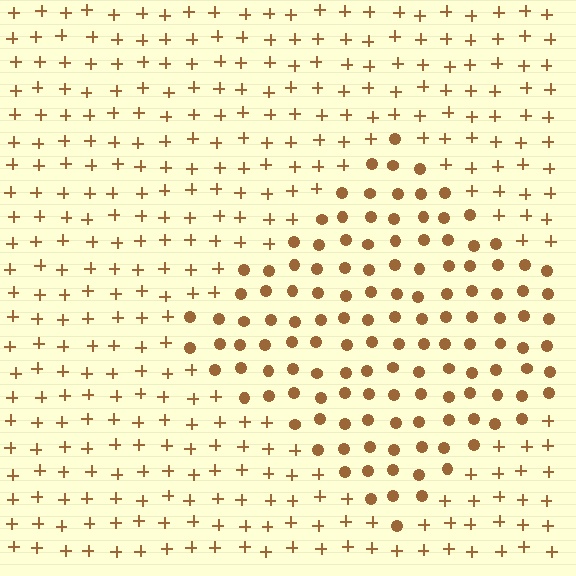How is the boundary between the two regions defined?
The boundary is defined by a change in element shape: circles inside vs. plus signs outside. All elements share the same color and spacing.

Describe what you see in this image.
The image is filled with small brown elements arranged in a uniform grid. A diamond-shaped region contains circles, while the surrounding area contains plus signs. The boundary is defined purely by the change in element shape.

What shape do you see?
I see a diamond.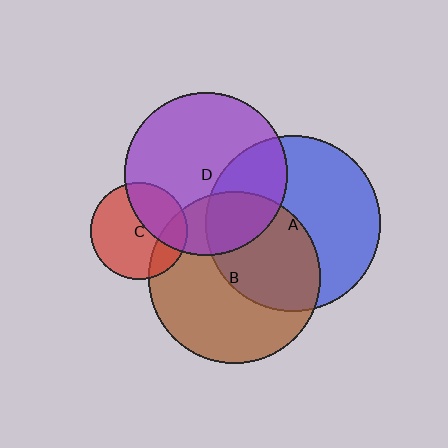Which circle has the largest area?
Circle A (blue).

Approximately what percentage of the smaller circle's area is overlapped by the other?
Approximately 30%.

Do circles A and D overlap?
Yes.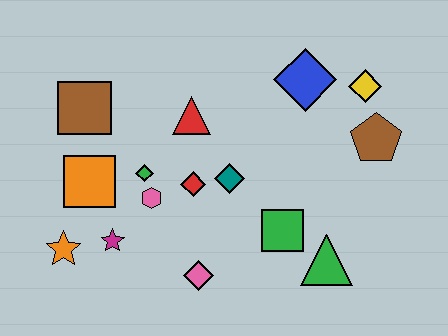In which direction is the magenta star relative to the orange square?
The magenta star is below the orange square.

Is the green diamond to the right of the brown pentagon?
No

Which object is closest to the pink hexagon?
The green diamond is closest to the pink hexagon.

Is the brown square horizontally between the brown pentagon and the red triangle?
No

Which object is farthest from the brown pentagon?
The orange star is farthest from the brown pentagon.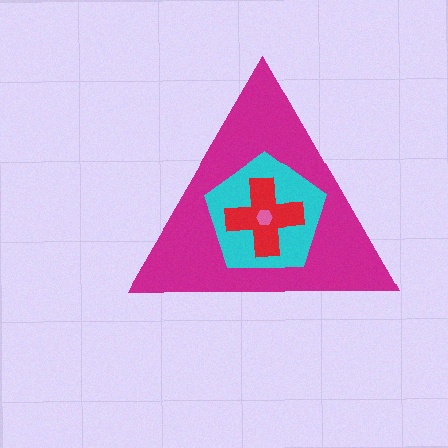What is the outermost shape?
The magenta triangle.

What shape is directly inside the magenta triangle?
The cyan pentagon.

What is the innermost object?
The pink hexagon.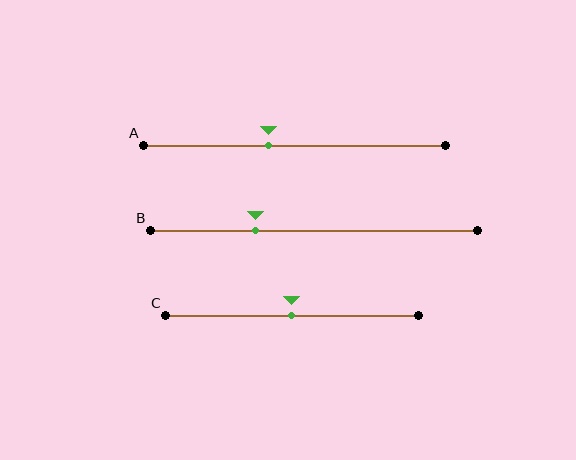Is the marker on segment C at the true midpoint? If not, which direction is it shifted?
Yes, the marker on segment C is at the true midpoint.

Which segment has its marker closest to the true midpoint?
Segment C has its marker closest to the true midpoint.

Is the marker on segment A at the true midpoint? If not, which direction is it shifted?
No, the marker on segment A is shifted to the left by about 9% of the segment length.